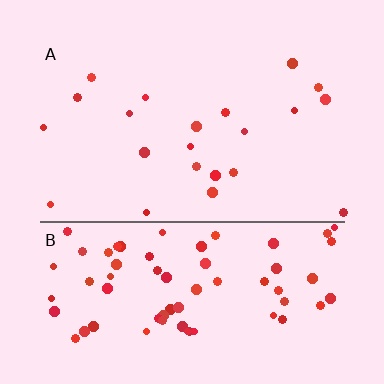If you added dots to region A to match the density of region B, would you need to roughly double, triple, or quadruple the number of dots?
Approximately triple.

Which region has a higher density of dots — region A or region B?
B (the bottom).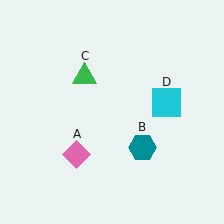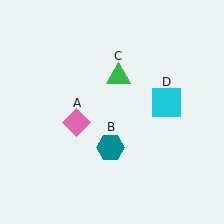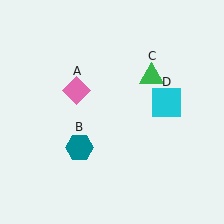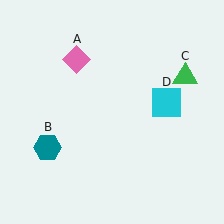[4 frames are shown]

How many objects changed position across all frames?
3 objects changed position: pink diamond (object A), teal hexagon (object B), green triangle (object C).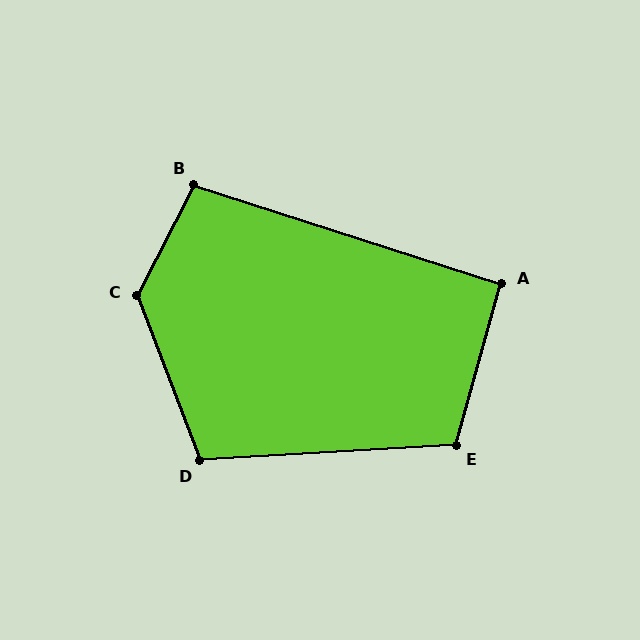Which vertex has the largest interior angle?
C, at approximately 132 degrees.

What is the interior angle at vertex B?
Approximately 99 degrees (obtuse).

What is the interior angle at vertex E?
Approximately 109 degrees (obtuse).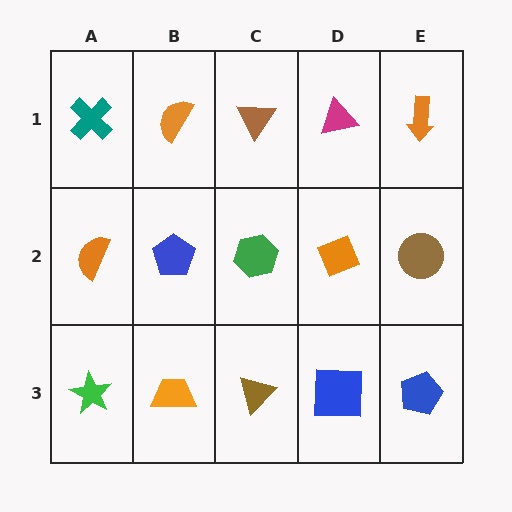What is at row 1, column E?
An orange arrow.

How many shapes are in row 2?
5 shapes.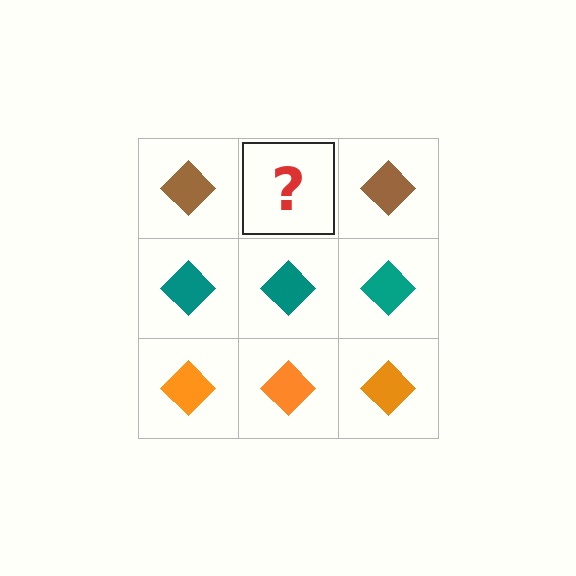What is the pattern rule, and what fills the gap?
The rule is that each row has a consistent color. The gap should be filled with a brown diamond.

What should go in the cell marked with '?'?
The missing cell should contain a brown diamond.